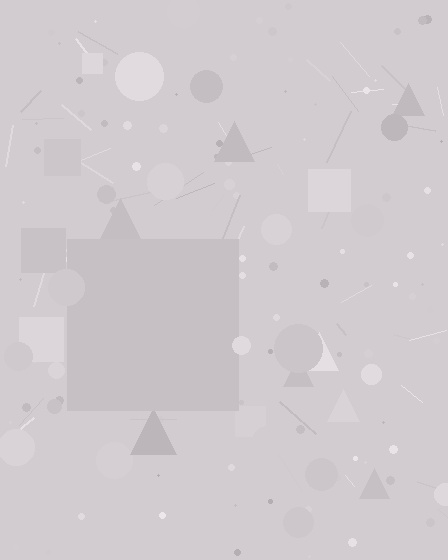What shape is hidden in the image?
A square is hidden in the image.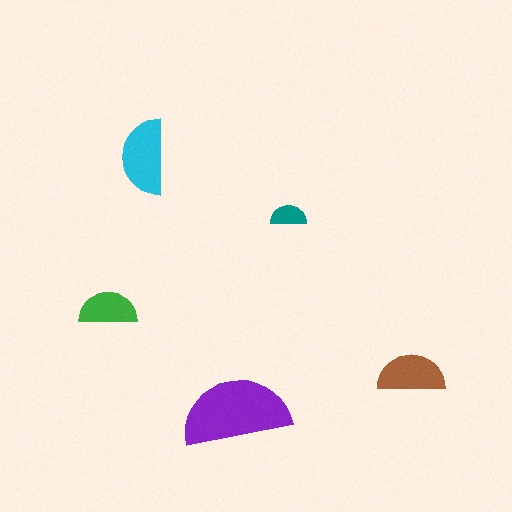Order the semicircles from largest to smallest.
the purple one, the cyan one, the brown one, the green one, the teal one.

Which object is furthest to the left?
The green semicircle is leftmost.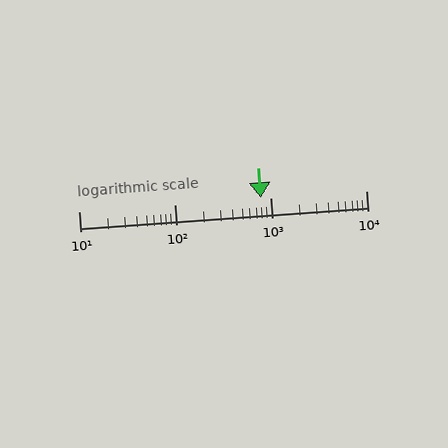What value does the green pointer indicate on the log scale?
The pointer indicates approximately 790.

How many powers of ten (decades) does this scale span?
The scale spans 3 decades, from 10 to 10000.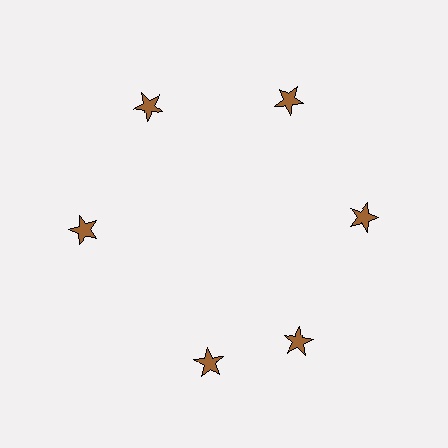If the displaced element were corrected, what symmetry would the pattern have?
It would have 6-fold rotational symmetry — the pattern would map onto itself every 60 degrees.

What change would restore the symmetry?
The symmetry would be restored by rotating it back into even spacing with its neighbors so that all 6 stars sit at equal angles and equal distance from the center.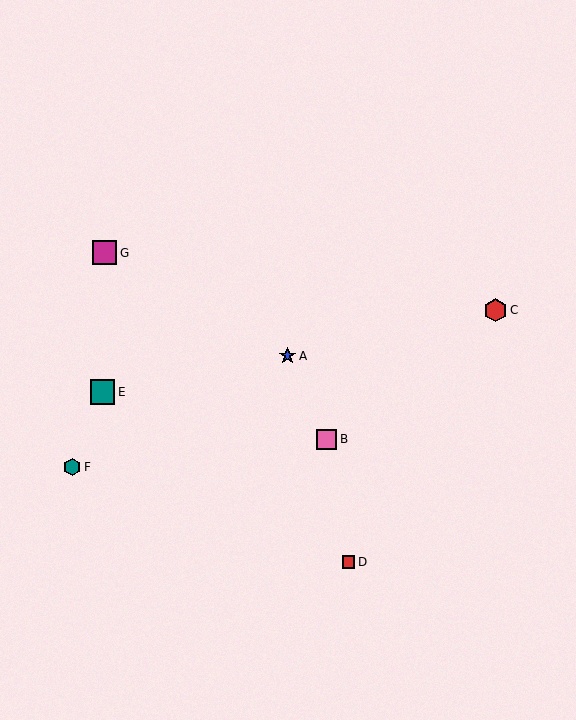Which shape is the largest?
The teal square (labeled E) is the largest.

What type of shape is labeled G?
Shape G is a magenta square.